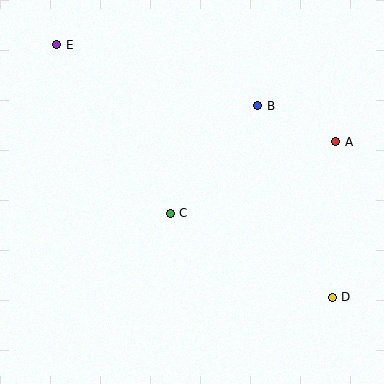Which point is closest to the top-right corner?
Point A is closest to the top-right corner.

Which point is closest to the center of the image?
Point C at (170, 213) is closest to the center.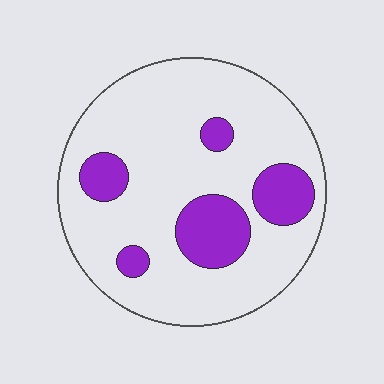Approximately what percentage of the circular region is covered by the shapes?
Approximately 20%.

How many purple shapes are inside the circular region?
5.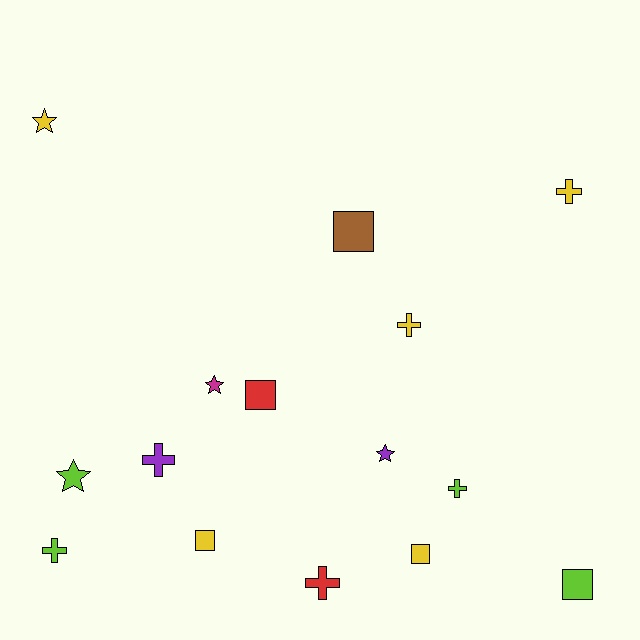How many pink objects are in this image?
There are no pink objects.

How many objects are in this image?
There are 15 objects.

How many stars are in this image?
There are 4 stars.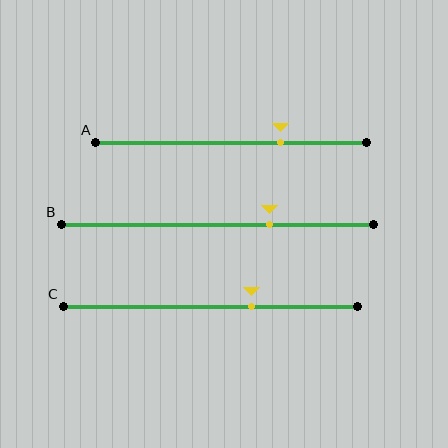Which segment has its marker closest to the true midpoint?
Segment C has its marker closest to the true midpoint.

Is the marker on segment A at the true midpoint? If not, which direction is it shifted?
No, the marker on segment A is shifted to the right by about 18% of the segment length.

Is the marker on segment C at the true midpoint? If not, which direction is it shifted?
No, the marker on segment C is shifted to the right by about 14% of the segment length.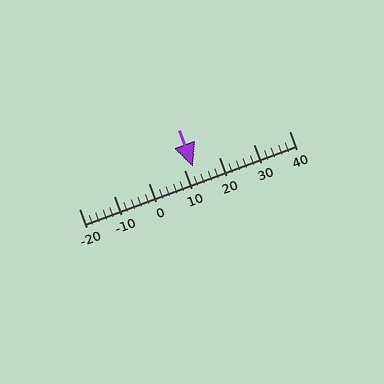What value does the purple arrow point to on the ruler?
The purple arrow points to approximately 13.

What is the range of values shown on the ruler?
The ruler shows values from -20 to 40.